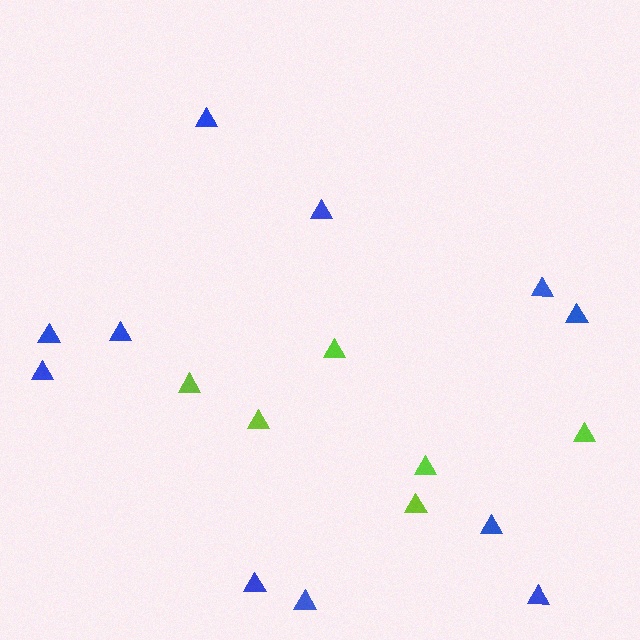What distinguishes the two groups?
There are 2 groups: one group of blue triangles (11) and one group of lime triangles (6).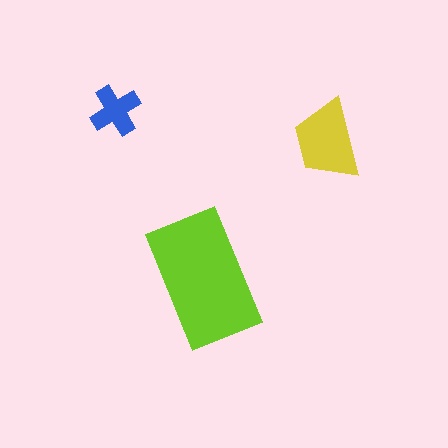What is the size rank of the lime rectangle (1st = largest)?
1st.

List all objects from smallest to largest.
The blue cross, the yellow trapezoid, the lime rectangle.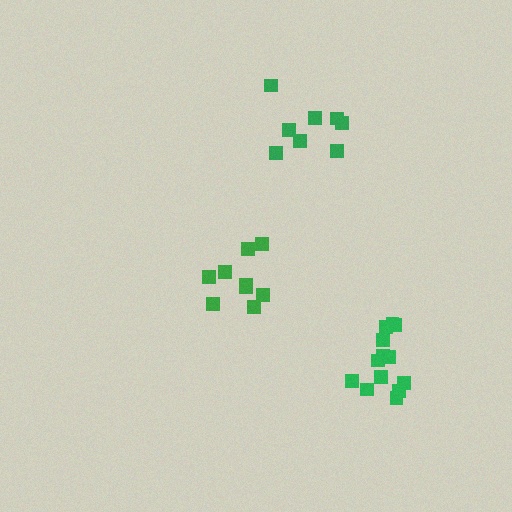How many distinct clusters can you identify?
There are 3 distinct clusters.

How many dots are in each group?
Group 1: 9 dots, Group 2: 8 dots, Group 3: 13 dots (30 total).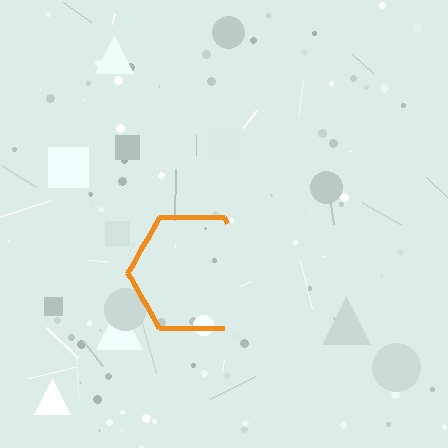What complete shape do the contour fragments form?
The contour fragments form a hexagon.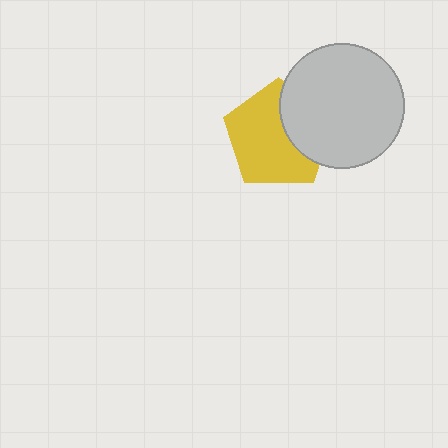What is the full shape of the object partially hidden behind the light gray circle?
The partially hidden object is a yellow pentagon.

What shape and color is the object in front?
The object in front is a light gray circle.